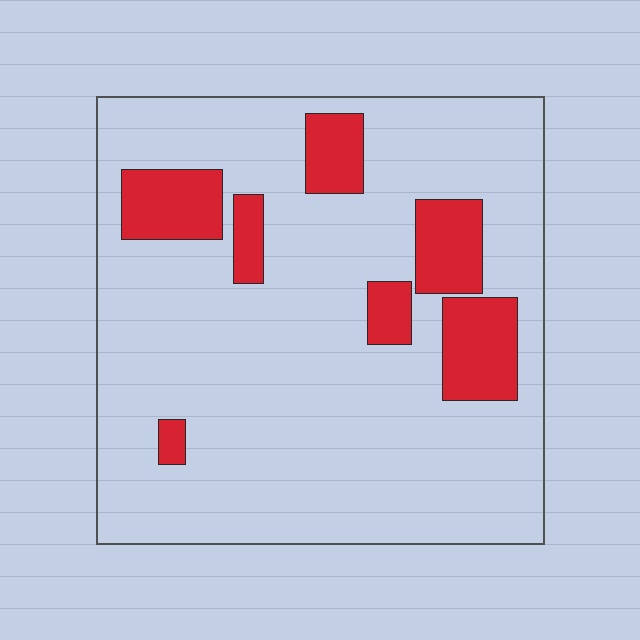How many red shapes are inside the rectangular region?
7.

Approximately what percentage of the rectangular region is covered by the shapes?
Approximately 15%.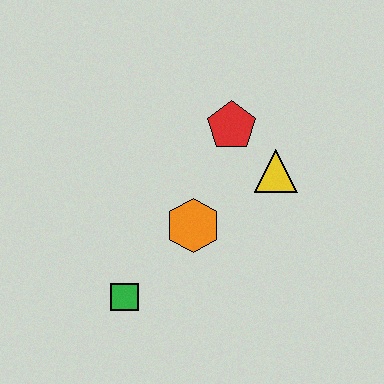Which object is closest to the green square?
The orange hexagon is closest to the green square.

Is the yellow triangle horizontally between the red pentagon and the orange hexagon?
No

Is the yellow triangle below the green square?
No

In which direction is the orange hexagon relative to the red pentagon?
The orange hexagon is below the red pentagon.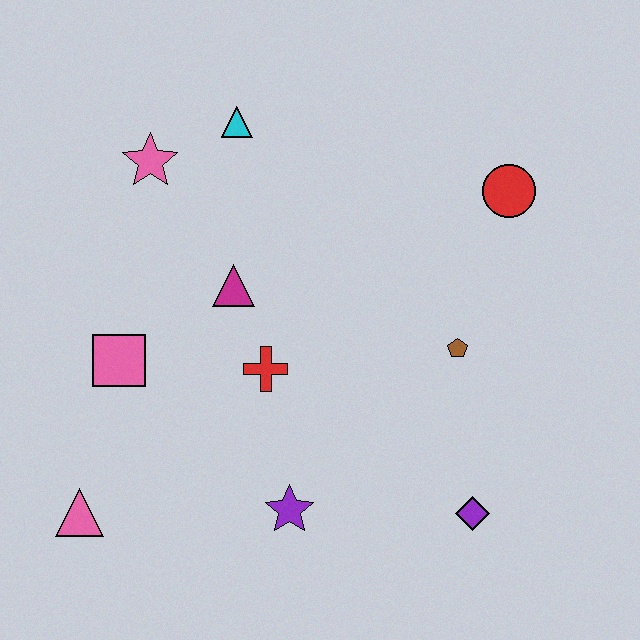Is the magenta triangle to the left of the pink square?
No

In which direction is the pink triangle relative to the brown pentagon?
The pink triangle is to the left of the brown pentagon.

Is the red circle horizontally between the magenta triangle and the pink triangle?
No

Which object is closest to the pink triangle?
The pink square is closest to the pink triangle.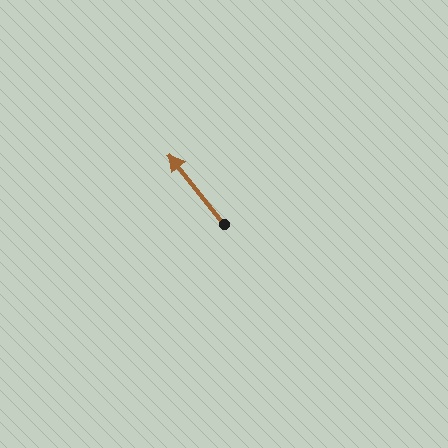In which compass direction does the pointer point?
Northwest.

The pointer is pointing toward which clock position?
Roughly 11 o'clock.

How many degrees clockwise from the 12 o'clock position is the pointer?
Approximately 321 degrees.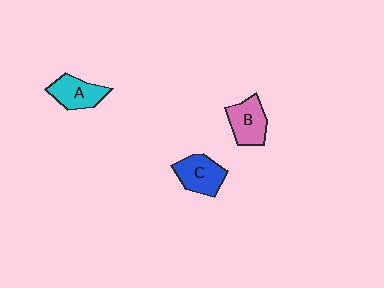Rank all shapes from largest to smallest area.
From largest to smallest: C (blue), B (pink), A (cyan).